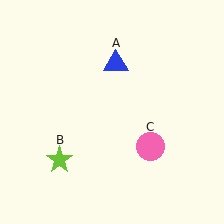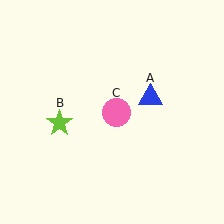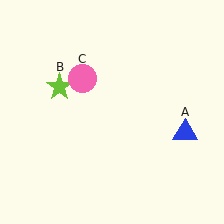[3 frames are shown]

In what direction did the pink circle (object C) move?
The pink circle (object C) moved up and to the left.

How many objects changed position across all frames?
3 objects changed position: blue triangle (object A), lime star (object B), pink circle (object C).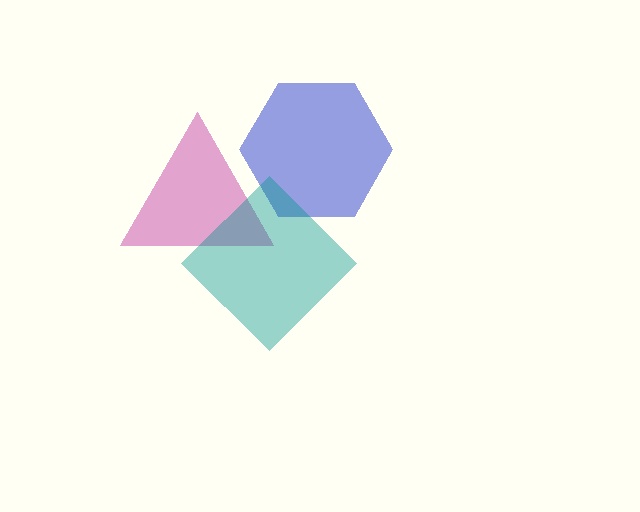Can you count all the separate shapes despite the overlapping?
Yes, there are 3 separate shapes.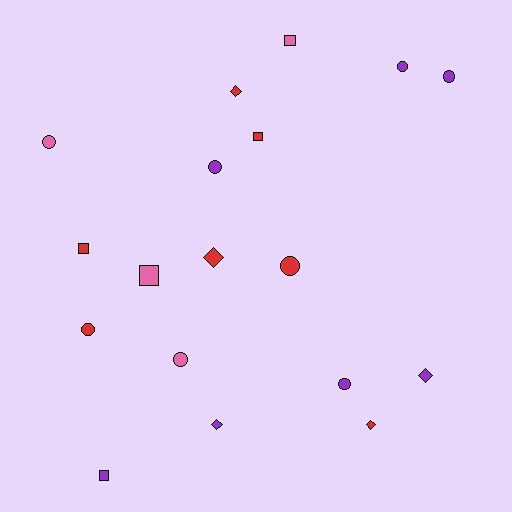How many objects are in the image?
There are 18 objects.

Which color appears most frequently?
Purple, with 7 objects.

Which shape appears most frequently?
Circle, with 8 objects.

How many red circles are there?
There are 2 red circles.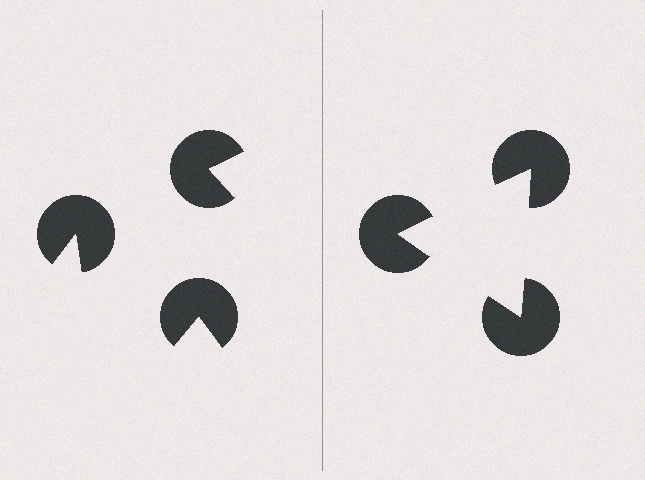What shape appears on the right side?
An illusory triangle.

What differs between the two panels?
The pac-man discs are positioned identically on both sides; only the wedge orientations differ. On the right they align to a triangle; on the left they are misaligned.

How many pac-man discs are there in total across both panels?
6 — 3 on each side.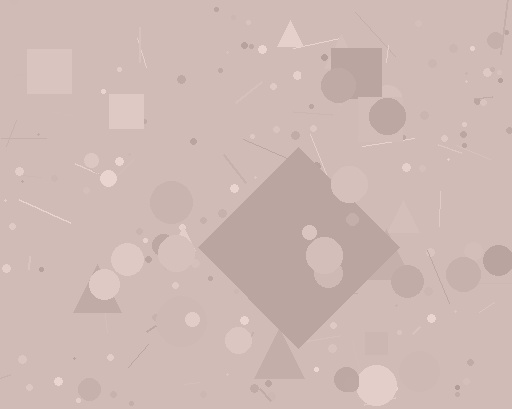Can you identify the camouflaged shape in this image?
The camouflaged shape is a diamond.